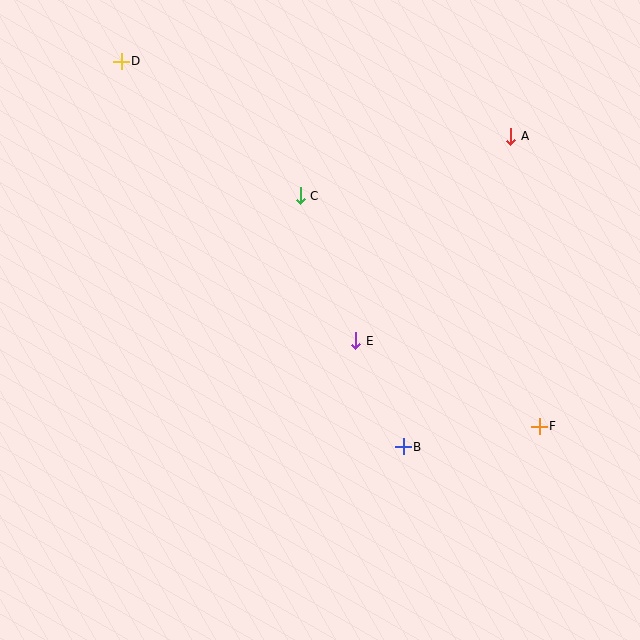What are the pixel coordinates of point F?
Point F is at (539, 426).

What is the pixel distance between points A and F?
The distance between A and F is 292 pixels.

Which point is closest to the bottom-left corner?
Point B is closest to the bottom-left corner.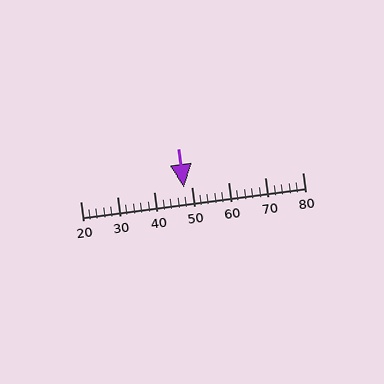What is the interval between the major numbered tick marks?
The major tick marks are spaced 10 units apart.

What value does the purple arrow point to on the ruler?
The purple arrow points to approximately 48.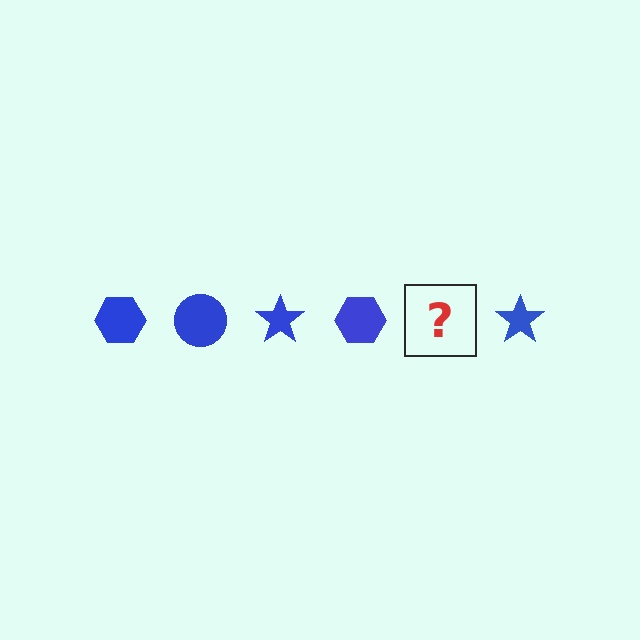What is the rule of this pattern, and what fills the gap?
The rule is that the pattern cycles through hexagon, circle, star shapes in blue. The gap should be filled with a blue circle.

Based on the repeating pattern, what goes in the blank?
The blank should be a blue circle.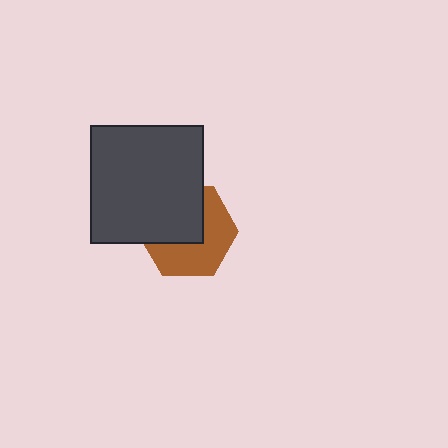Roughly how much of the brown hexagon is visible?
About half of it is visible (roughly 53%).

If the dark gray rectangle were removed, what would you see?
You would see the complete brown hexagon.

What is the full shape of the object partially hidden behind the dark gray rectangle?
The partially hidden object is a brown hexagon.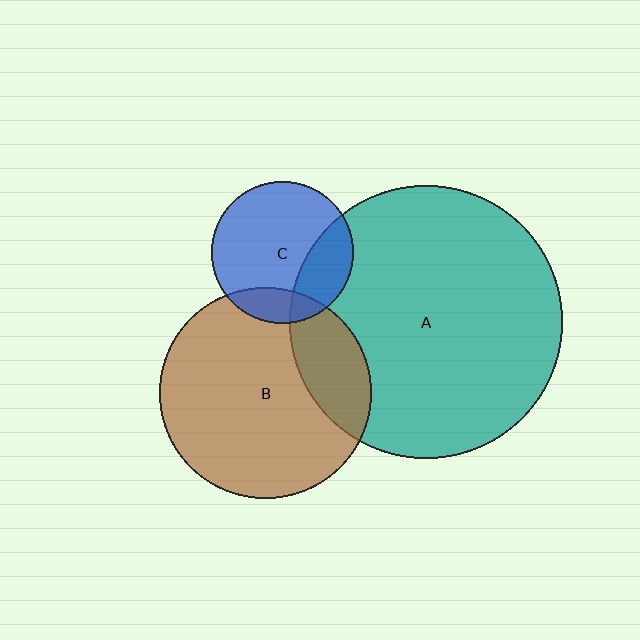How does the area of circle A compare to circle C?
Approximately 3.7 times.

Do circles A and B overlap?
Yes.